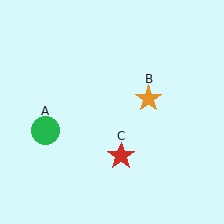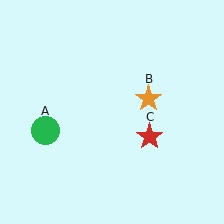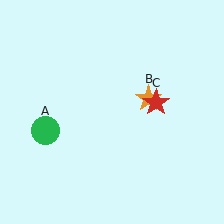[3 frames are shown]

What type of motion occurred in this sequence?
The red star (object C) rotated counterclockwise around the center of the scene.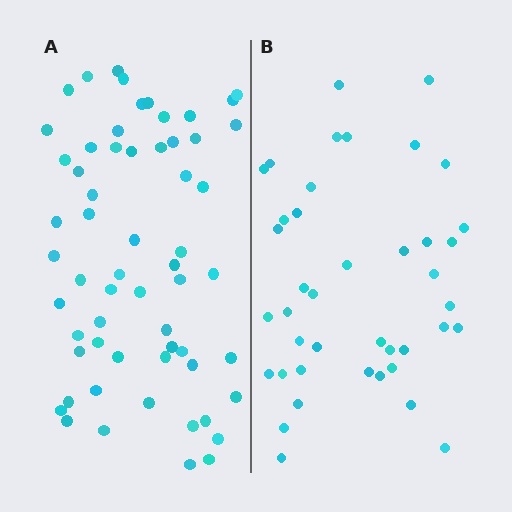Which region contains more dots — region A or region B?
Region A (the left region) has more dots.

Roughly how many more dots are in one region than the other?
Region A has approximately 20 more dots than region B.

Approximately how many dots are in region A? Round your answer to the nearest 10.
About 60 dots.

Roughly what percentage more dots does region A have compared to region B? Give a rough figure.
About 45% more.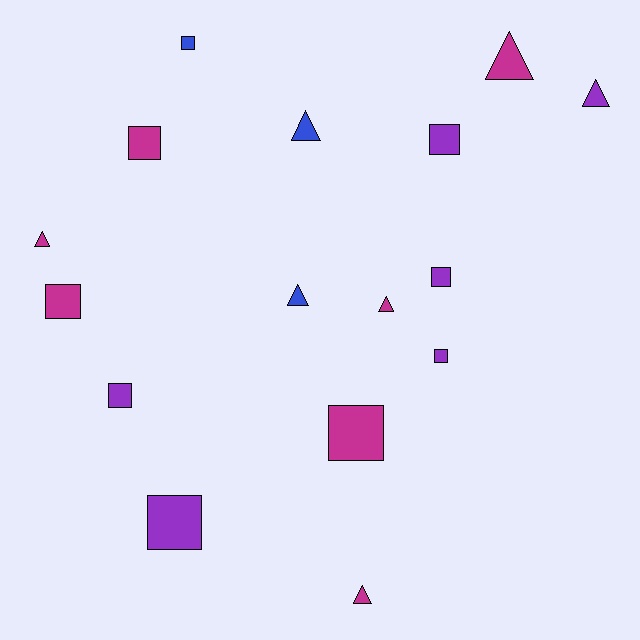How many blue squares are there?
There is 1 blue square.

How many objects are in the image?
There are 16 objects.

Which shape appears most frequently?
Square, with 9 objects.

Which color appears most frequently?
Magenta, with 7 objects.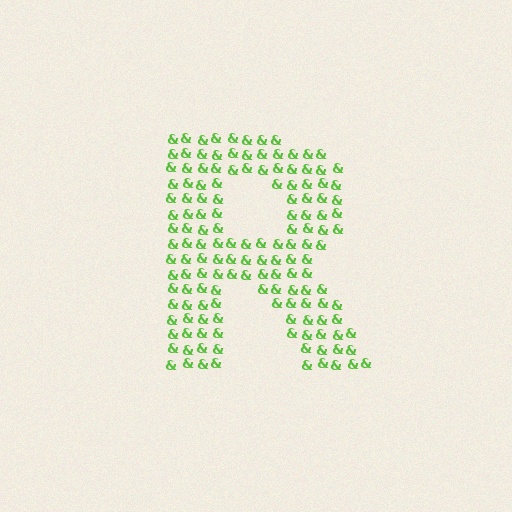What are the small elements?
The small elements are ampersands.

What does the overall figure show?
The overall figure shows the letter R.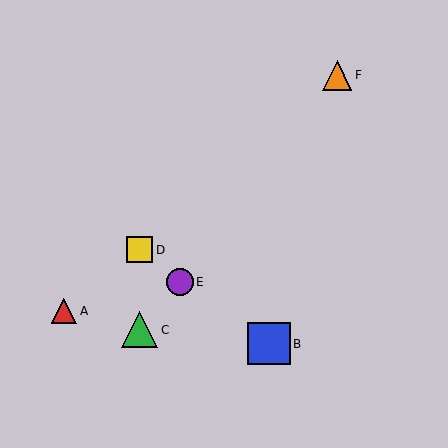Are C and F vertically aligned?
No, C is at x≈140 and F is at x≈337.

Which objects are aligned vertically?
Objects C, D are aligned vertically.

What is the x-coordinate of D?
Object D is at x≈140.